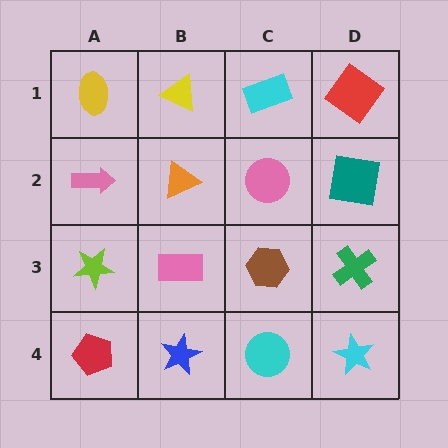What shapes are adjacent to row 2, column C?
A cyan rectangle (row 1, column C), a brown hexagon (row 3, column C), an orange triangle (row 2, column B), a teal square (row 2, column D).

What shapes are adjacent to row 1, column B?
An orange triangle (row 2, column B), a yellow ellipse (row 1, column A), a cyan rectangle (row 1, column C).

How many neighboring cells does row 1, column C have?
3.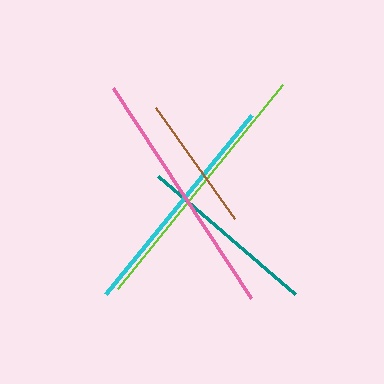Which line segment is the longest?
The lime line is the longest at approximately 262 pixels.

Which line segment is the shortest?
The brown line is the shortest at approximately 136 pixels.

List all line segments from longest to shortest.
From longest to shortest: lime, pink, cyan, teal, brown.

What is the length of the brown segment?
The brown segment is approximately 136 pixels long.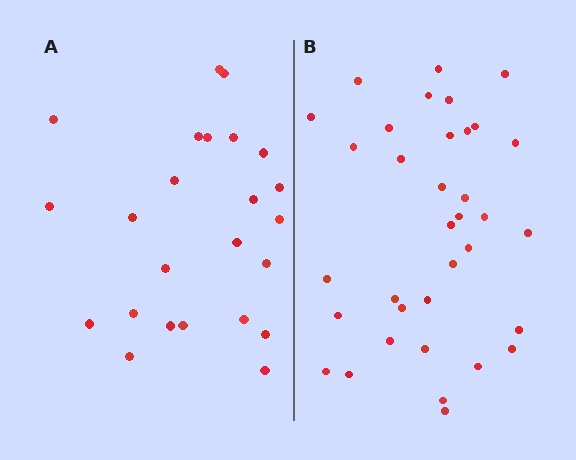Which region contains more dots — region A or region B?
Region B (the right region) has more dots.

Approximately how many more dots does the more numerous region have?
Region B has roughly 12 or so more dots than region A.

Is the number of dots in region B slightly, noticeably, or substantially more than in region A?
Region B has substantially more. The ratio is roughly 1.5 to 1.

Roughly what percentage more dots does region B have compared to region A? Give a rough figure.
About 45% more.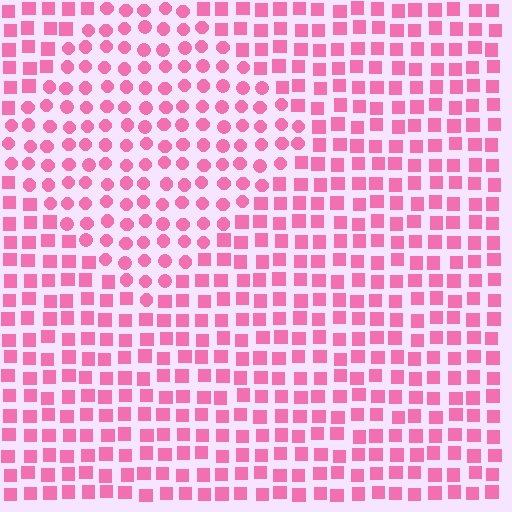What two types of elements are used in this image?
The image uses circles inside the diamond region and squares outside it.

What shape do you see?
I see a diamond.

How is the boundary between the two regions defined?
The boundary is defined by a change in element shape: circles inside vs. squares outside. All elements share the same color and spacing.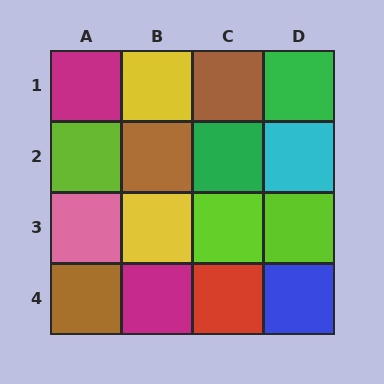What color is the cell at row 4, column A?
Brown.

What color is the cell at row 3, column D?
Lime.